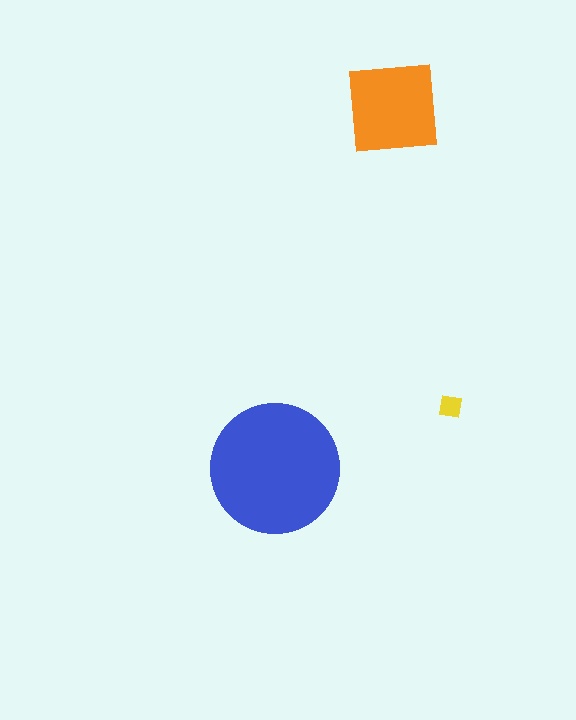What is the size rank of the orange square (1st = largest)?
2nd.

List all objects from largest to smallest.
The blue circle, the orange square, the yellow square.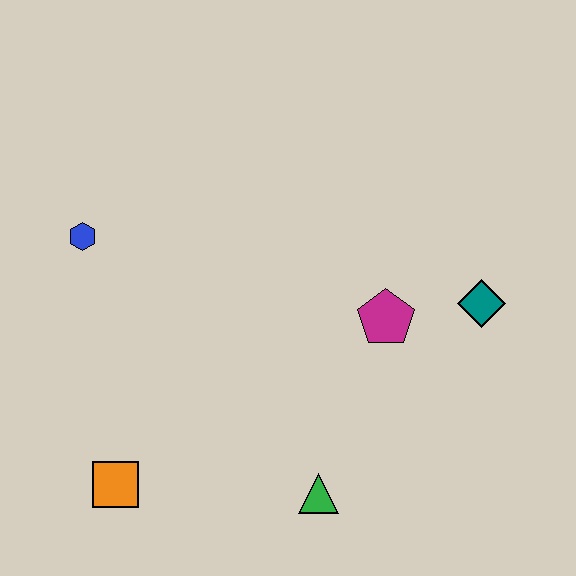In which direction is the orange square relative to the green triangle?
The orange square is to the left of the green triangle.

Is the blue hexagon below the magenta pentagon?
No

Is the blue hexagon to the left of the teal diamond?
Yes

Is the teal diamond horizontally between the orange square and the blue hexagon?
No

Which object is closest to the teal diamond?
The magenta pentagon is closest to the teal diamond.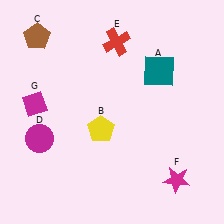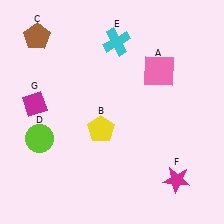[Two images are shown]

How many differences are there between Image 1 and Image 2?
There are 3 differences between the two images.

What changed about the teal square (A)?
In Image 1, A is teal. In Image 2, it changed to pink.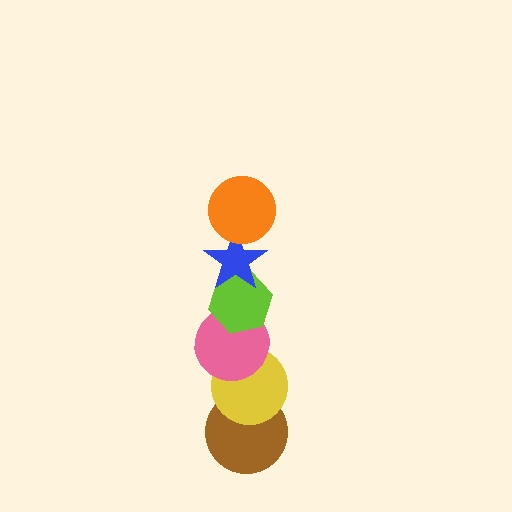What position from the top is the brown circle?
The brown circle is 6th from the top.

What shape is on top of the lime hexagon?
The blue star is on top of the lime hexagon.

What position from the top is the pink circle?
The pink circle is 4th from the top.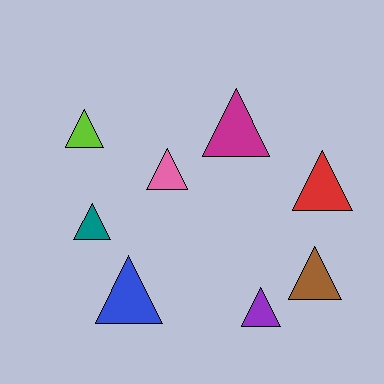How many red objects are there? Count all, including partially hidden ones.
There is 1 red object.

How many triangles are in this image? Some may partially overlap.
There are 8 triangles.